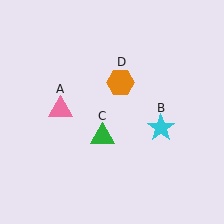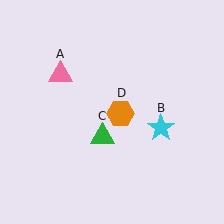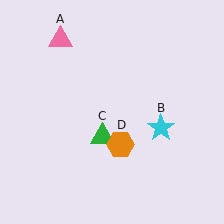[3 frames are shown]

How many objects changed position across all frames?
2 objects changed position: pink triangle (object A), orange hexagon (object D).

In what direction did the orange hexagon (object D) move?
The orange hexagon (object D) moved down.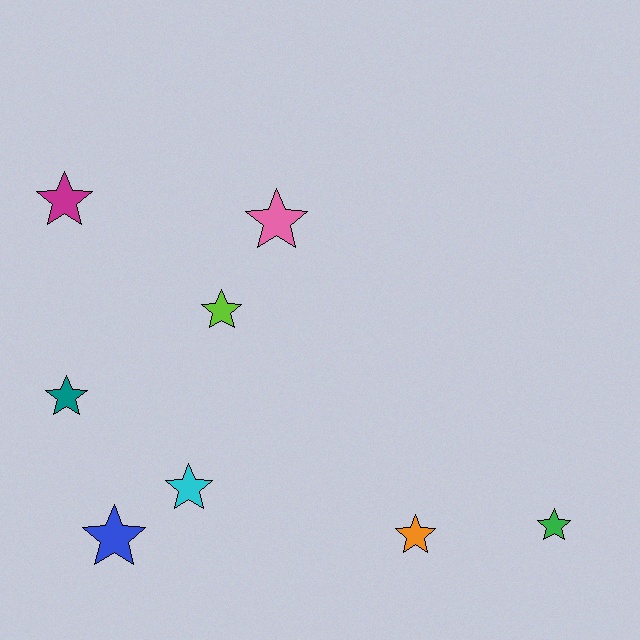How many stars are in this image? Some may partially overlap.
There are 8 stars.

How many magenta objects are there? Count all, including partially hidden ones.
There is 1 magenta object.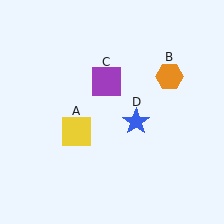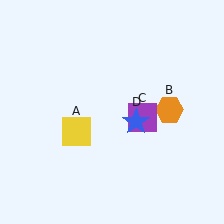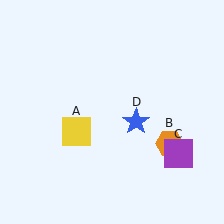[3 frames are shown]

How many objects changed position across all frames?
2 objects changed position: orange hexagon (object B), purple square (object C).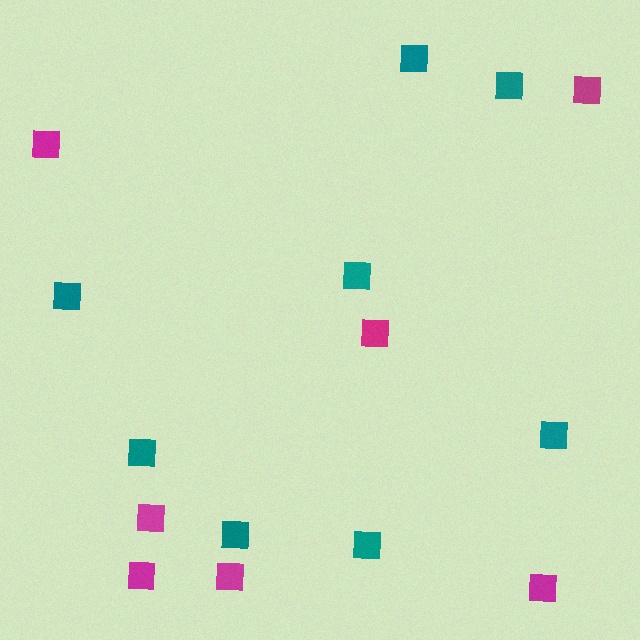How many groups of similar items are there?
There are 2 groups: one group of teal squares (8) and one group of magenta squares (7).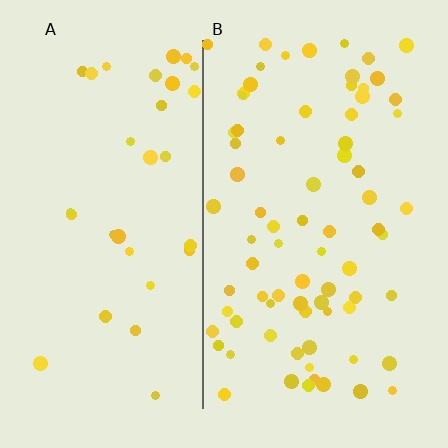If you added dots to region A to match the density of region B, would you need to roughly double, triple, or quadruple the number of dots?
Approximately double.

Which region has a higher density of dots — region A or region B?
B (the right).